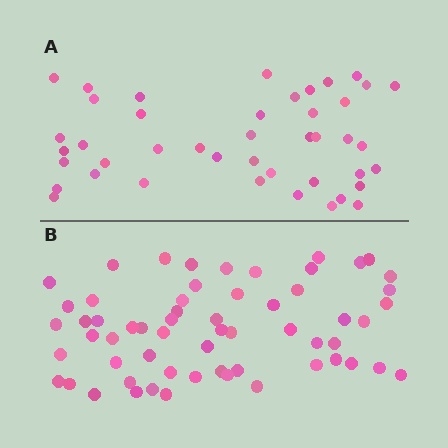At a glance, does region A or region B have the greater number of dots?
Region B (the bottom region) has more dots.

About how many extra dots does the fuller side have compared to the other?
Region B has approximately 15 more dots than region A.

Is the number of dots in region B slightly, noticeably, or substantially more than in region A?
Region B has noticeably more, but not dramatically so. The ratio is roughly 1.4 to 1.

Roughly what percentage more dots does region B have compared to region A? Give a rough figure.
About 40% more.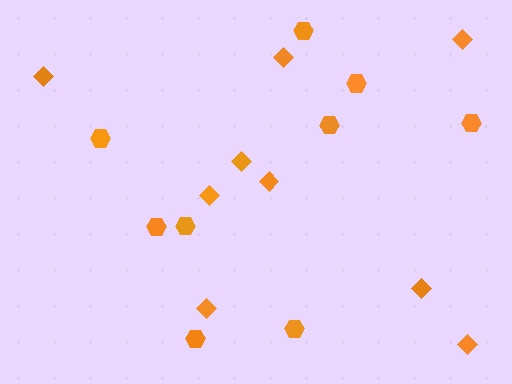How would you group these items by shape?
There are 2 groups: one group of diamonds (9) and one group of hexagons (9).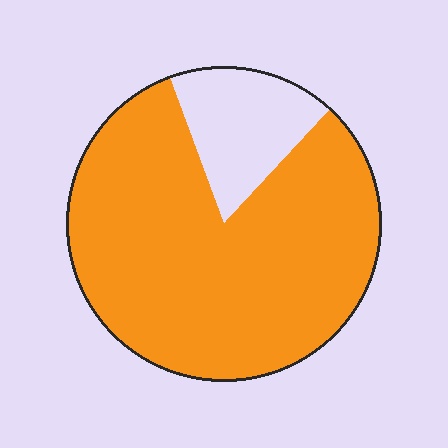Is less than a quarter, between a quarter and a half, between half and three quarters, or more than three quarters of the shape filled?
More than three quarters.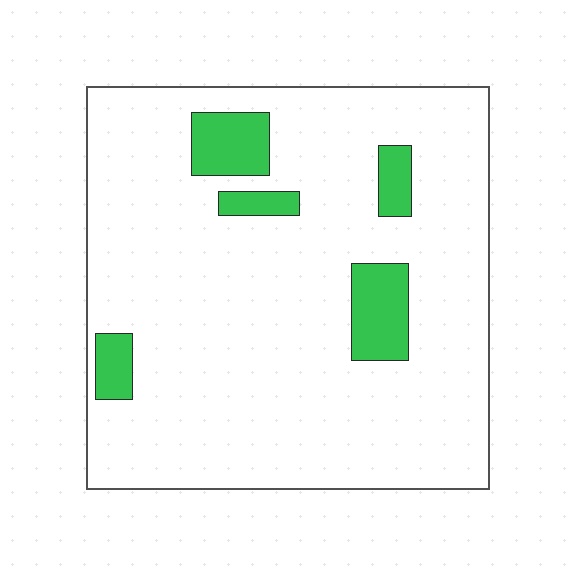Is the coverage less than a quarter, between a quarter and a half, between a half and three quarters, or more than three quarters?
Less than a quarter.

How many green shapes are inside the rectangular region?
5.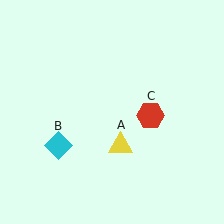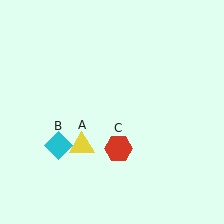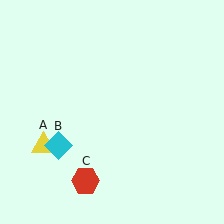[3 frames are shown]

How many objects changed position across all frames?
2 objects changed position: yellow triangle (object A), red hexagon (object C).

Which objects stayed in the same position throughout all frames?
Cyan diamond (object B) remained stationary.